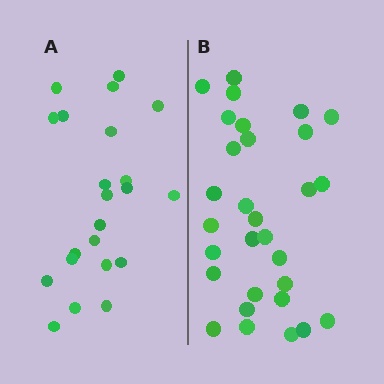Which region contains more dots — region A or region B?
Region B (the right region) has more dots.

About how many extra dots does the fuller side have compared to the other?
Region B has roughly 8 or so more dots than region A.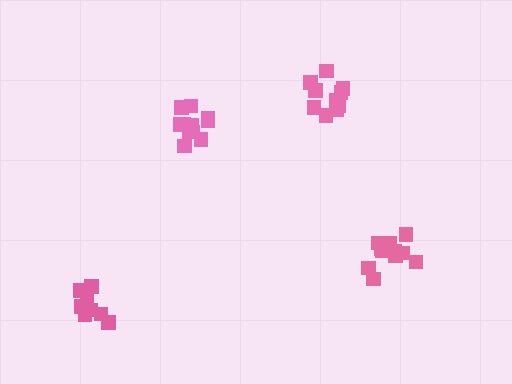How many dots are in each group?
Group 1: 10 dots, Group 2: 11 dots, Group 3: 11 dots, Group 4: 9 dots (41 total).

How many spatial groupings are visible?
There are 4 spatial groupings.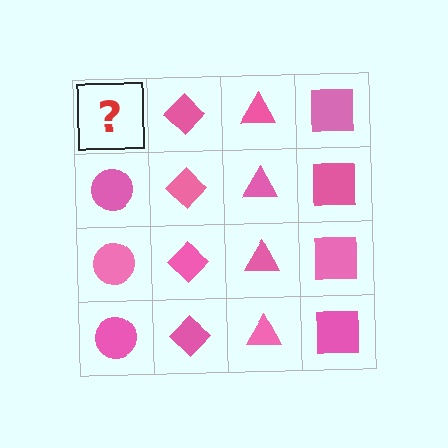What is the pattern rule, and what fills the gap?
The rule is that each column has a consistent shape. The gap should be filled with a pink circle.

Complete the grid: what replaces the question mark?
The question mark should be replaced with a pink circle.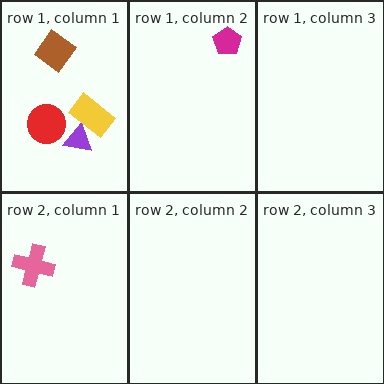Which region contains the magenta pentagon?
The row 1, column 2 region.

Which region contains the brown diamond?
The row 1, column 1 region.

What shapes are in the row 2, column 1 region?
The pink cross.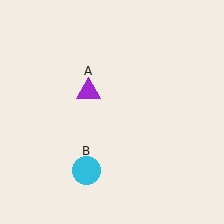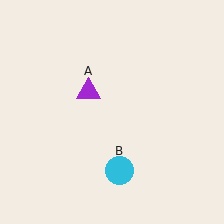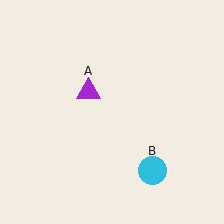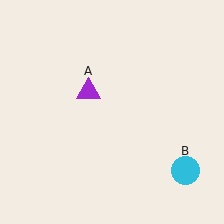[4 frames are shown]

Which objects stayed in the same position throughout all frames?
Purple triangle (object A) remained stationary.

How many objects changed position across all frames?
1 object changed position: cyan circle (object B).